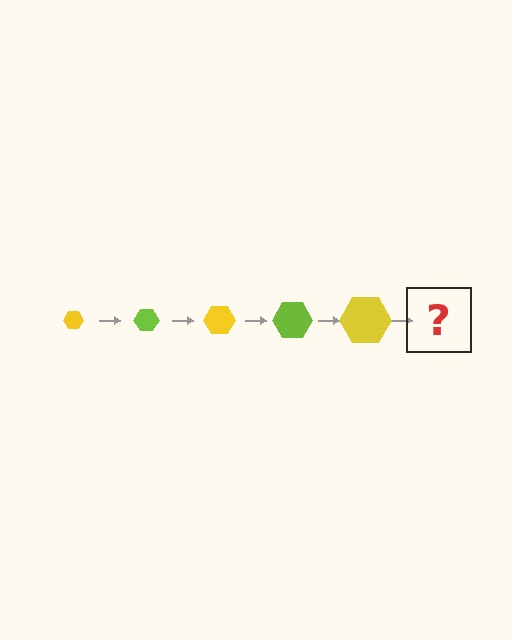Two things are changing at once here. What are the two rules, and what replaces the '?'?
The two rules are that the hexagon grows larger each step and the color cycles through yellow and lime. The '?' should be a lime hexagon, larger than the previous one.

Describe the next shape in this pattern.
It should be a lime hexagon, larger than the previous one.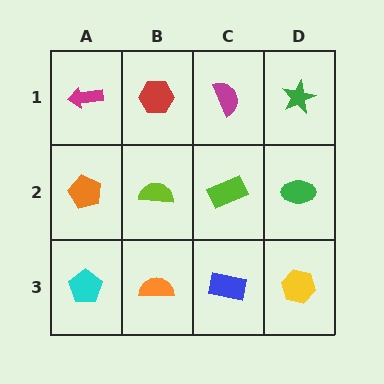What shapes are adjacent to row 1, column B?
A lime semicircle (row 2, column B), a magenta arrow (row 1, column A), a magenta semicircle (row 1, column C).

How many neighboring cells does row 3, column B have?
3.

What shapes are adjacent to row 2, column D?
A green star (row 1, column D), a yellow hexagon (row 3, column D), a lime rectangle (row 2, column C).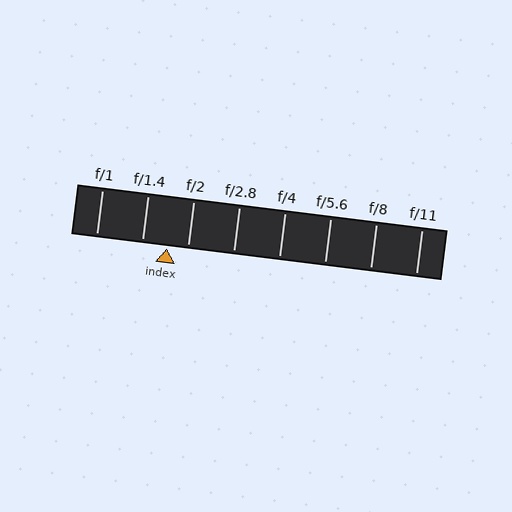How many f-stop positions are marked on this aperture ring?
There are 8 f-stop positions marked.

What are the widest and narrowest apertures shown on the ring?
The widest aperture shown is f/1 and the narrowest is f/11.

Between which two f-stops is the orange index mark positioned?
The index mark is between f/1.4 and f/2.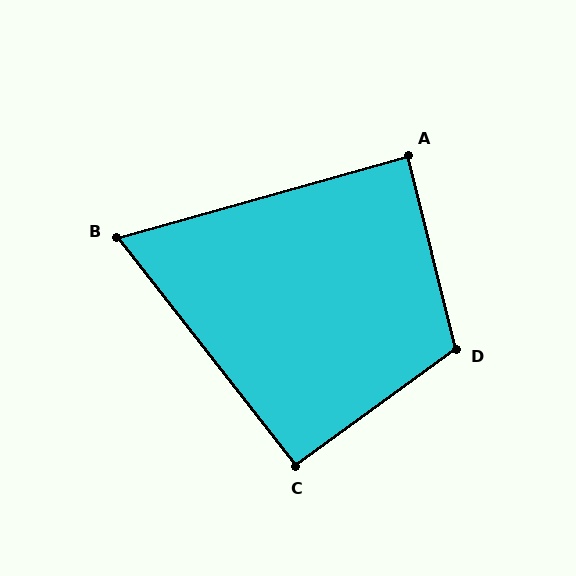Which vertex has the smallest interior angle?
B, at approximately 68 degrees.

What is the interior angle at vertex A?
Approximately 88 degrees (approximately right).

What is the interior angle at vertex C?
Approximately 92 degrees (approximately right).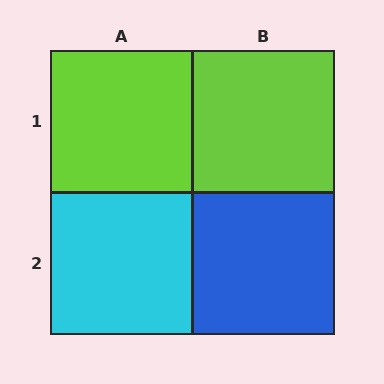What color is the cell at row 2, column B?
Blue.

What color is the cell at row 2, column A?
Cyan.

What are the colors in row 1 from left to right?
Lime, lime.